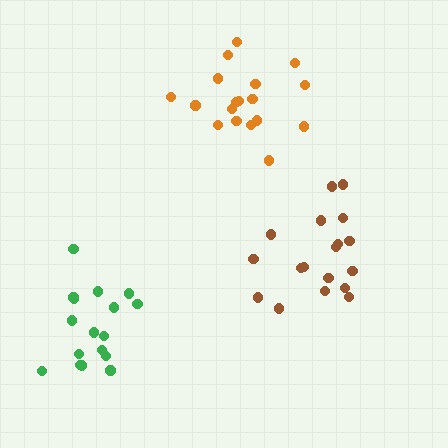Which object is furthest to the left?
The green cluster is leftmost.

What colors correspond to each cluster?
The clusters are colored: orange, brown, green.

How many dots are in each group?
Group 1: 18 dots, Group 2: 18 dots, Group 3: 17 dots (53 total).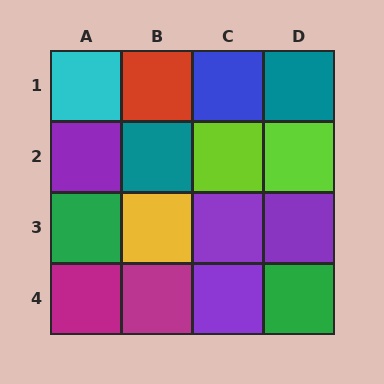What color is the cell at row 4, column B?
Magenta.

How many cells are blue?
1 cell is blue.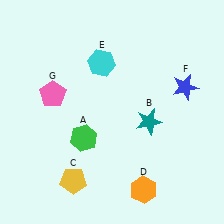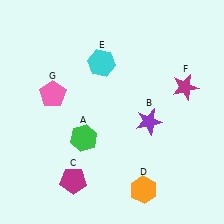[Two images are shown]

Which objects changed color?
B changed from teal to purple. C changed from yellow to magenta. F changed from blue to magenta.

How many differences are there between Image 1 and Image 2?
There are 3 differences between the two images.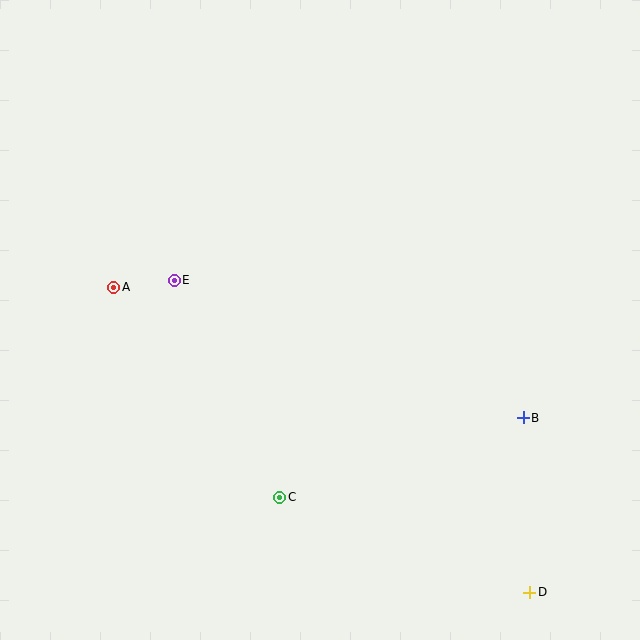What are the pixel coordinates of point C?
Point C is at (280, 497).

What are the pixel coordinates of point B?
Point B is at (523, 418).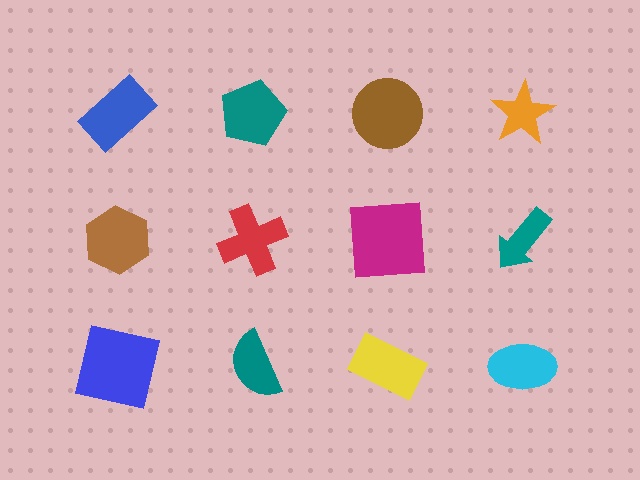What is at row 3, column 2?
A teal semicircle.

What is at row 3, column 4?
A cyan ellipse.